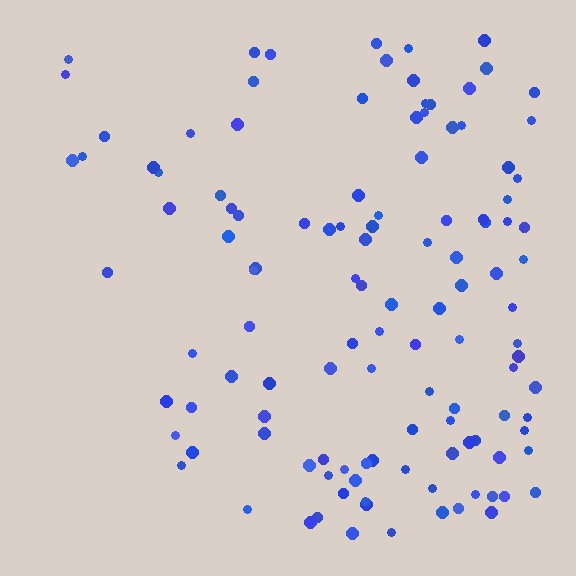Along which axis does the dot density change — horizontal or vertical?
Horizontal.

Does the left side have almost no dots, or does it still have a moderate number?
Still a moderate number, just noticeably fewer than the right.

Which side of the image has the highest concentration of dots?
The right.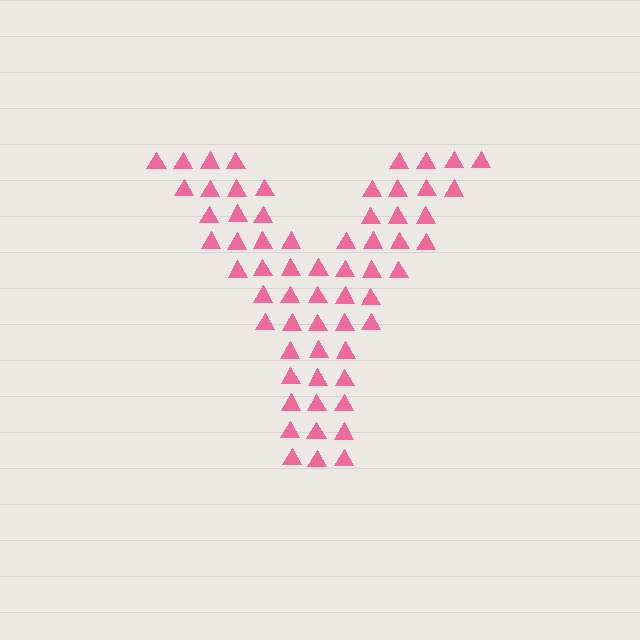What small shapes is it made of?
It is made of small triangles.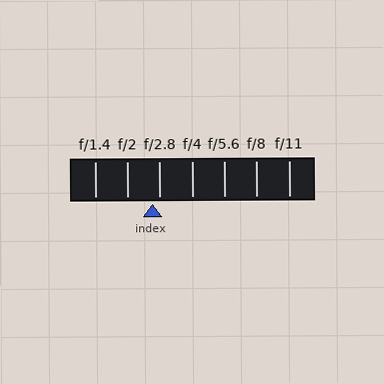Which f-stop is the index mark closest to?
The index mark is closest to f/2.8.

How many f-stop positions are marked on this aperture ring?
There are 7 f-stop positions marked.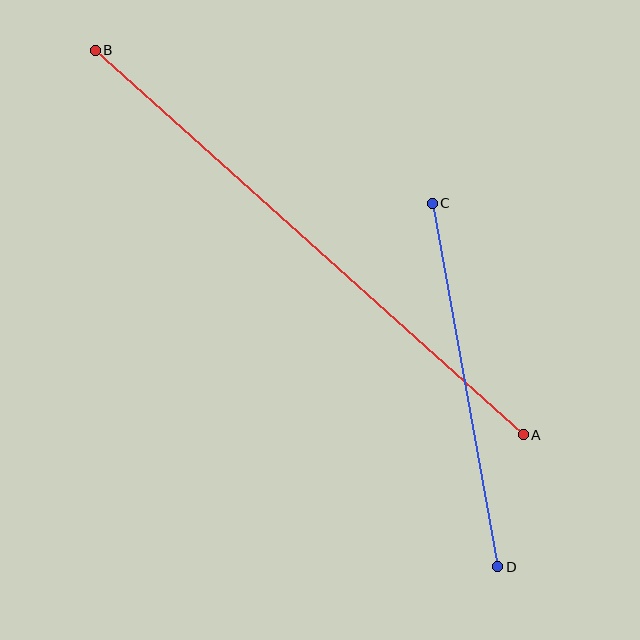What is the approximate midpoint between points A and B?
The midpoint is at approximately (309, 243) pixels.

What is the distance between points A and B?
The distance is approximately 575 pixels.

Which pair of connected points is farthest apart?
Points A and B are farthest apart.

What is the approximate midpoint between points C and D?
The midpoint is at approximately (465, 385) pixels.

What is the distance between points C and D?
The distance is approximately 370 pixels.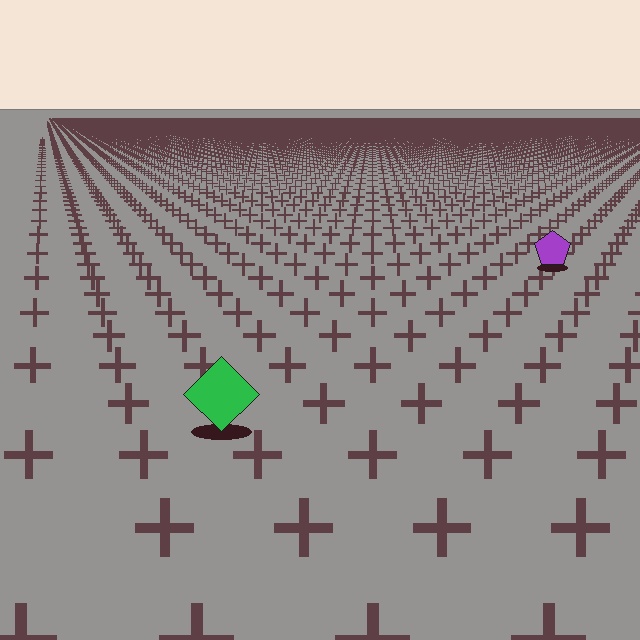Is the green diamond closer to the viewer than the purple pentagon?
Yes. The green diamond is closer — you can tell from the texture gradient: the ground texture is coarser near it.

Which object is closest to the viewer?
The green diamond is closest. The texture marks near it are larger and more spread out.